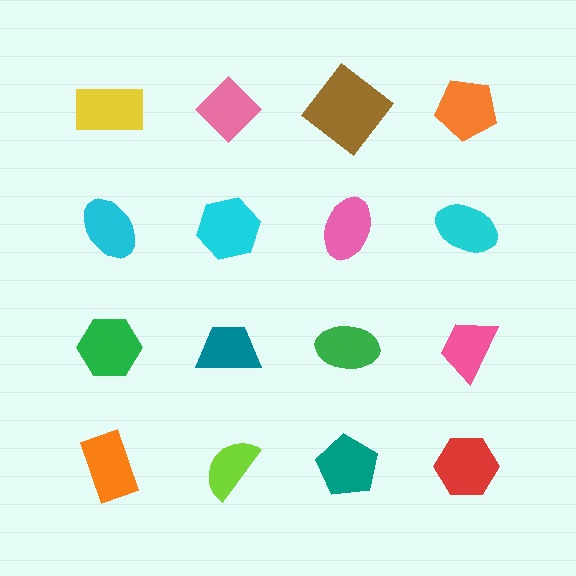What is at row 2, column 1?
A cyan ellipse.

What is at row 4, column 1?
An orange rectangle.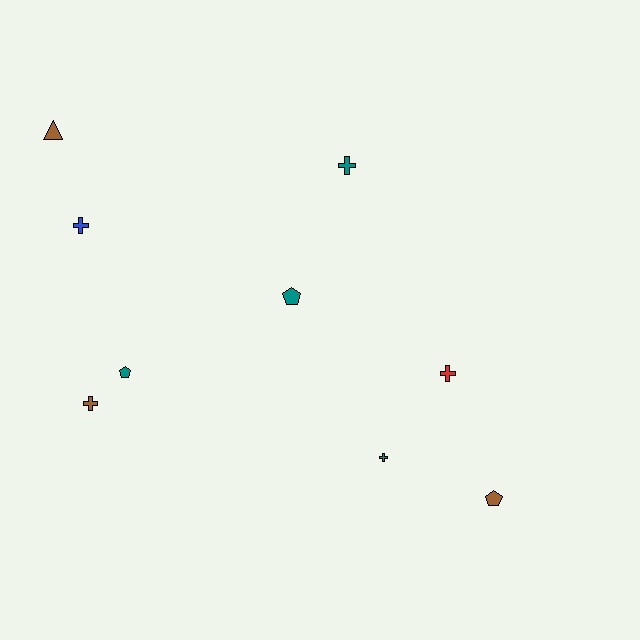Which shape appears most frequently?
Cross, with 5 objects.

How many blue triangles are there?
There are no blue triangles.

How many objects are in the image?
There are 9 objects.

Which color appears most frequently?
Teal, with 4 objects.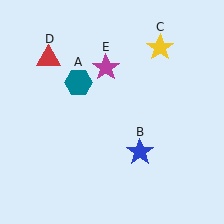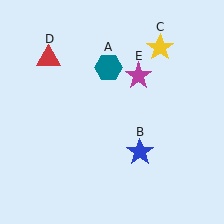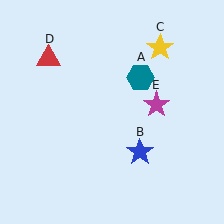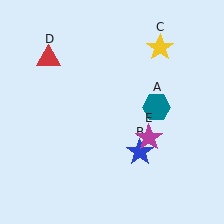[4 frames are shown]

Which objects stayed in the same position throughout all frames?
Blue star (object B) and yellow star (object C) and red triangle (object D) remained stationary.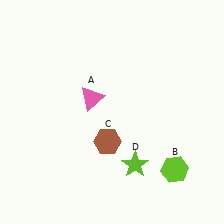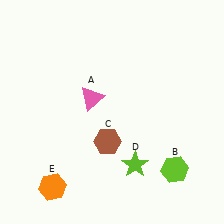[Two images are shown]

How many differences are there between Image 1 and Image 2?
There is 1 difference between the two images.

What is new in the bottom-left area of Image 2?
An orange hexagon (E) was added in the bottom-left area of Image 2.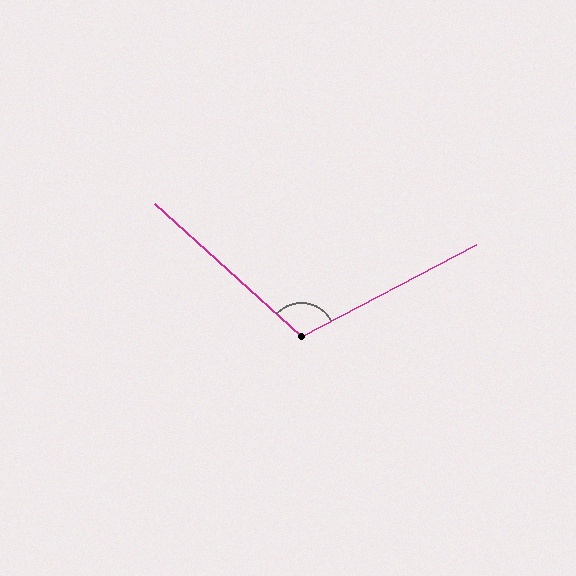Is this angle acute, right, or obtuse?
It is obtuse.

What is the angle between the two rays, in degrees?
Approximately 110 degrees.